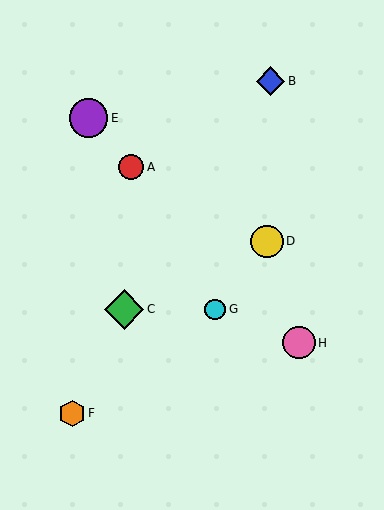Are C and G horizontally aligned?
Yes, both are at y≈309.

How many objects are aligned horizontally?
2 objects (C, G) are aligned horizontally.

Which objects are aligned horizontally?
Objects C, G are aligned horizontally.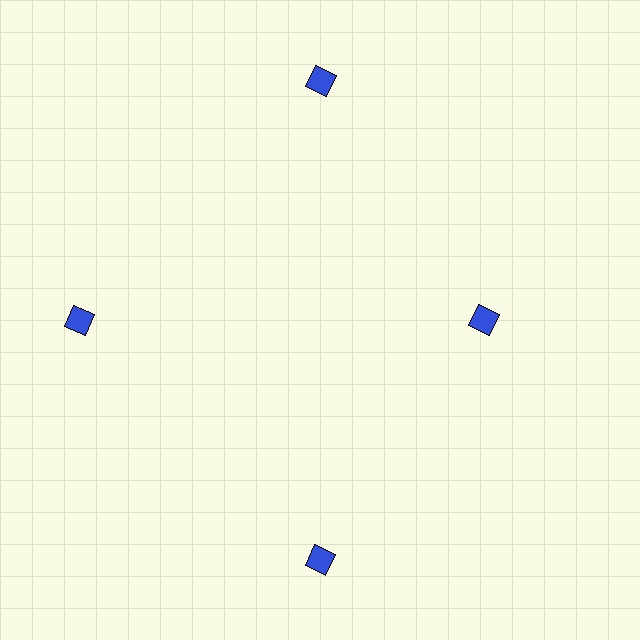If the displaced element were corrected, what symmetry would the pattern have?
It would have 4-fold rotational symmetry — the pattern would map onto itself every 90 degrees.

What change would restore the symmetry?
The symmetry would be restored by moving it outward, back onto the ring so that all 4 diamonds sit at equal angles and equal distance from the center.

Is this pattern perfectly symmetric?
No. The 4 blue diamonds are arranged in a ring, but one element near the 3 o'clock position is pulled inward toward the center, breaking the 4-fold rotational symmetry.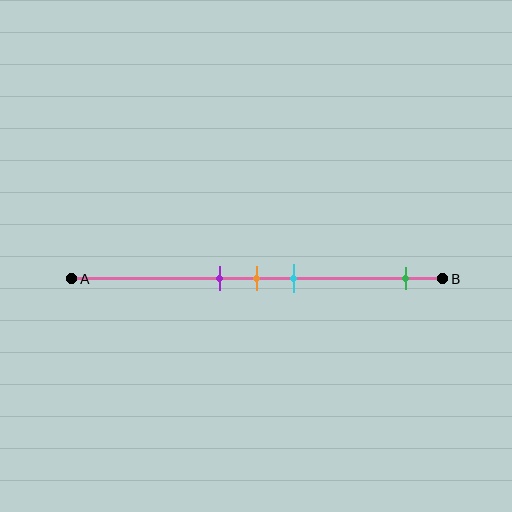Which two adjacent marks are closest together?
The purple and orange marks are the closest adjacent pair.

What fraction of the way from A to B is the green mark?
The green mark is approximately 90% (0.9) of the way from A to B.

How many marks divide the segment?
There are 4 marks dividing the segment.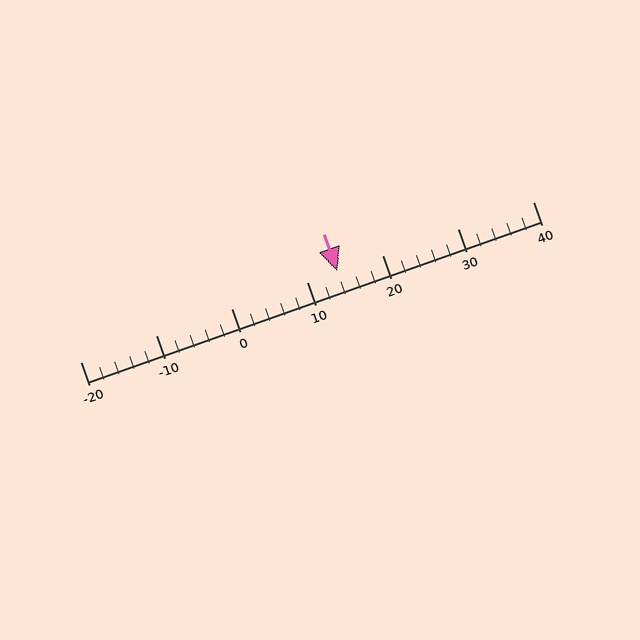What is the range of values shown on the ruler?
The ruler shows values from -20 to 40.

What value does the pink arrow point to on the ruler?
The pink arrow points to approximately 14.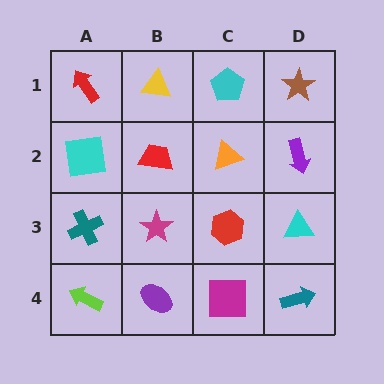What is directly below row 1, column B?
A red trapezoid.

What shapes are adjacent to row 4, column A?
A teal cross (row 3, column A), a purple ellipse (row 4, column B).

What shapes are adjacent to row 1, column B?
A red trapezoid (row 2, column B), a red arrow (row 1, column A), a cyan pentagon (row 1, column C).